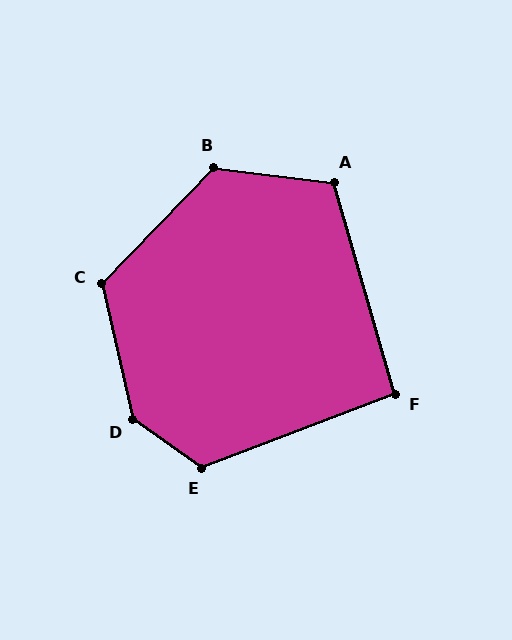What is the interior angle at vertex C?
Approximately 123 degrees (obtuse).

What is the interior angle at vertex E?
Approximately 123 degrees (obtuse).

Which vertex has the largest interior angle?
D, at approximately 138 degrees.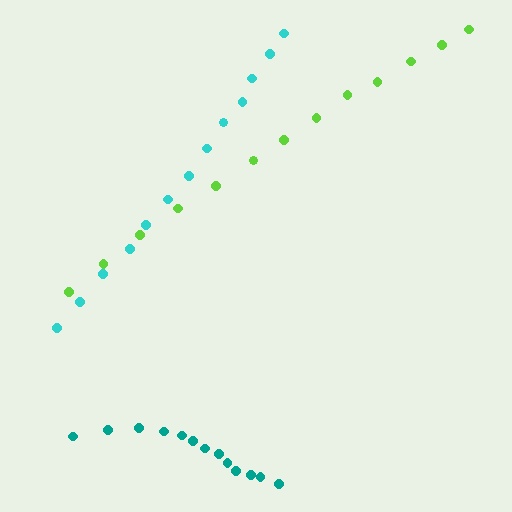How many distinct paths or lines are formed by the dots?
There are 3 distinct paths.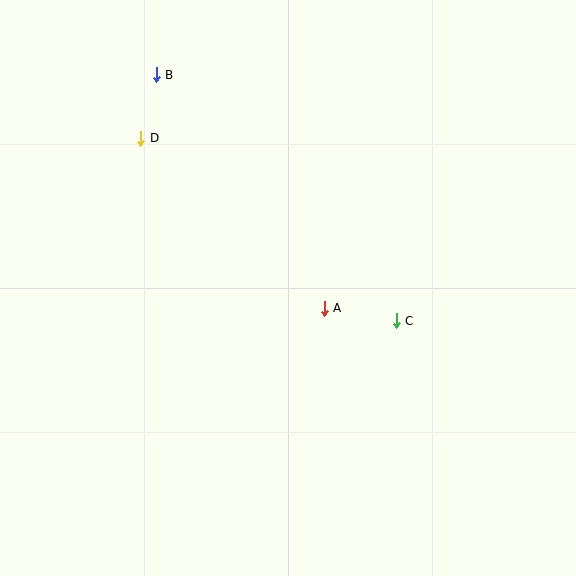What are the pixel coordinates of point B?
Point B is at (156, 75).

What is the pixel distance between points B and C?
The distance between B and C is 343 pixels.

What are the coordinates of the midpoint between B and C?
The midpoint between B and C is at (276, 198).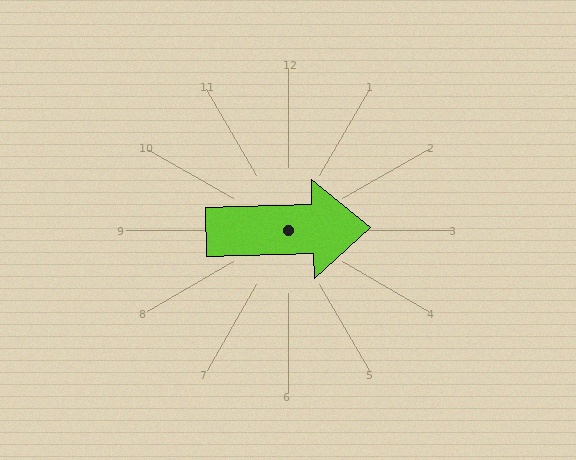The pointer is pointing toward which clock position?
Roughly 3 o'clock.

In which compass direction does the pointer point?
East.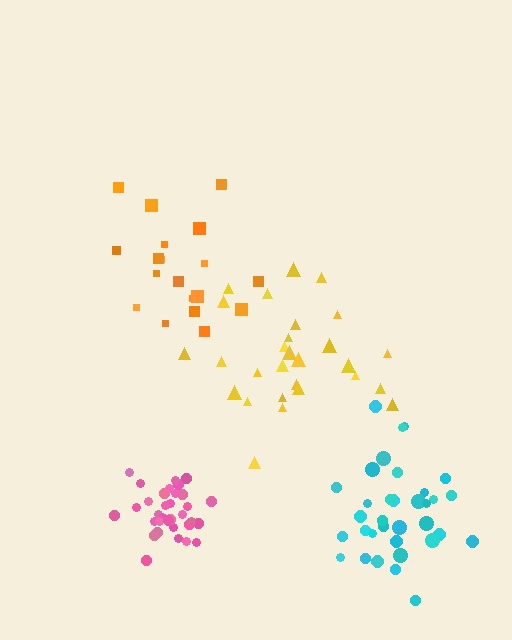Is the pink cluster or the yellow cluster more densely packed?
Pink.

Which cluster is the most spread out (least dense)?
Yellow.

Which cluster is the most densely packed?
Pink.